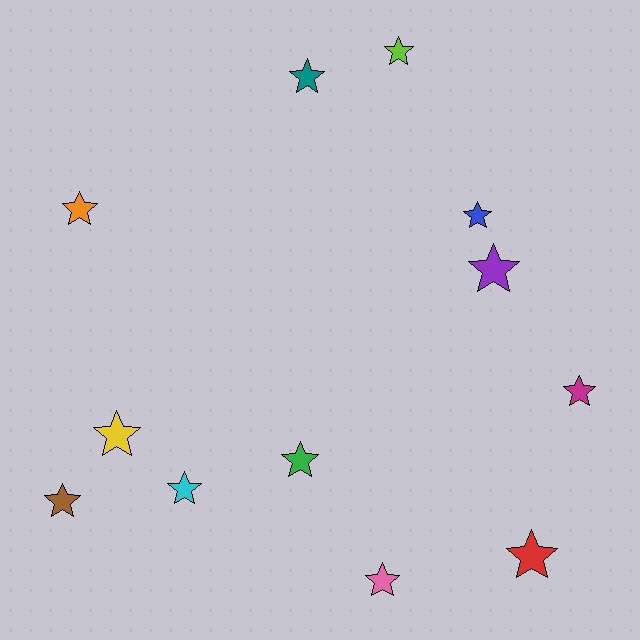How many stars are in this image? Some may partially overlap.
There are 12 stars.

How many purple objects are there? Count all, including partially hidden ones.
There is 1 purple object.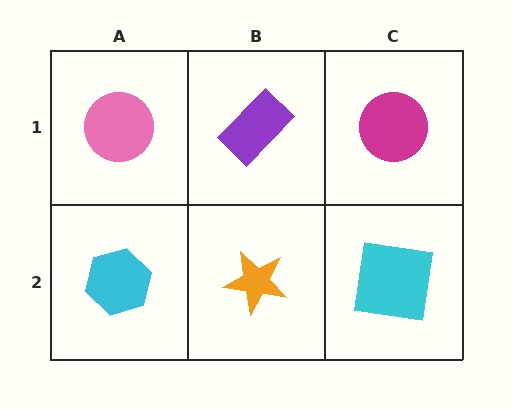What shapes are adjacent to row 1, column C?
A cyan square (row 2, column C), a purple rectangle (row 1, column B).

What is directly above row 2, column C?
A magenta circle.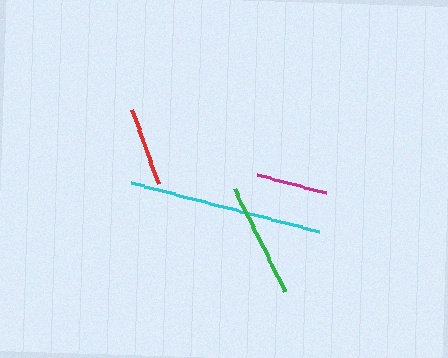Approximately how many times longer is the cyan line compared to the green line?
The cyan line is approximately 1.7 times the length of the green line.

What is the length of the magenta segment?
The magenta segment is approximately 71 pixels long.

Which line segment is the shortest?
The magenta line is the shortest at approximately 71 pixels.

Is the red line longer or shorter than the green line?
The green line is longer than the red line.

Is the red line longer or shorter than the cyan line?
The cyan line is longer than the red line.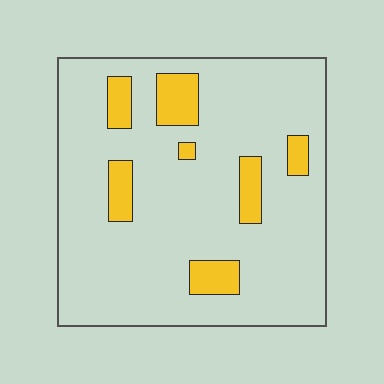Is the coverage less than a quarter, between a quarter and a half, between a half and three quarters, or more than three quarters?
Less than a quarter.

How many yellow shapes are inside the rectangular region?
7.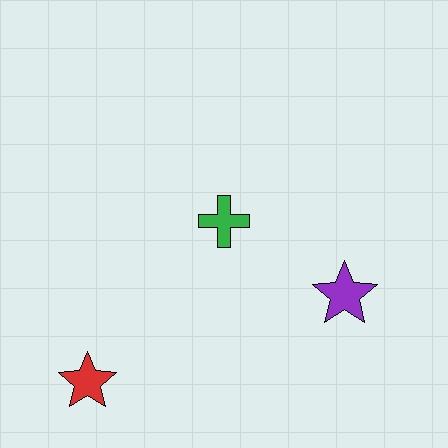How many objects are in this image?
There are 3 objects.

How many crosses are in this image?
There is 1 cross.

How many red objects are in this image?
There is 1 red object.